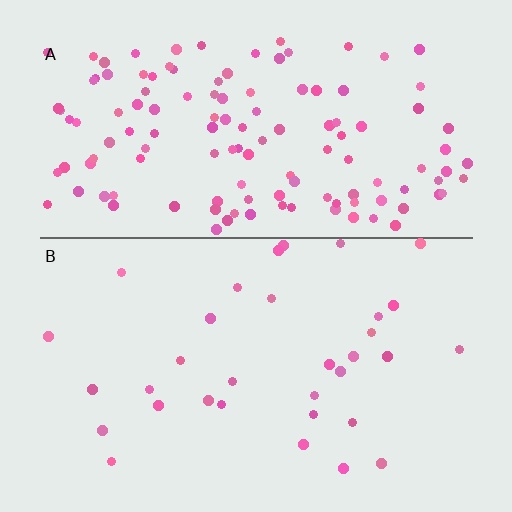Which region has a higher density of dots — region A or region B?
A (the top).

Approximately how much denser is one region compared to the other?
Approximately 3.9× — region A over region B.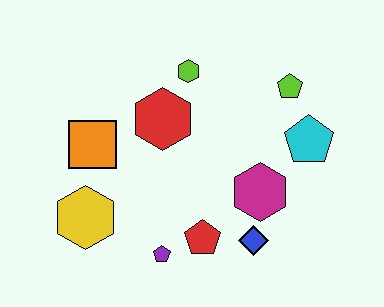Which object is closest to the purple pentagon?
The red pentagon is closest to the purple pentagon.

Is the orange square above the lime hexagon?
No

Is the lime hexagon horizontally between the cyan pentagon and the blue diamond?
No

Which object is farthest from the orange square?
The cyan pentagon is farthest from the orange square.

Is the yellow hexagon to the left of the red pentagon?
Yes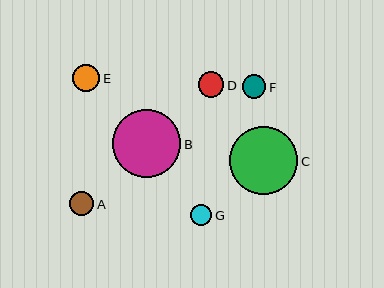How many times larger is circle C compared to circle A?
Circle C is approximately 2.8 times the size of circle A.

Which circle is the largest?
Circle C is the largest with a size of approximately 69 pixels.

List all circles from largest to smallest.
From largest to smallest: C, B, E, D, A, F, G.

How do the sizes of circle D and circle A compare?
Circle D and circle A are approximately the same size.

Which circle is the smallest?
Circle G is the smallest with a size of approximately 22 pixels.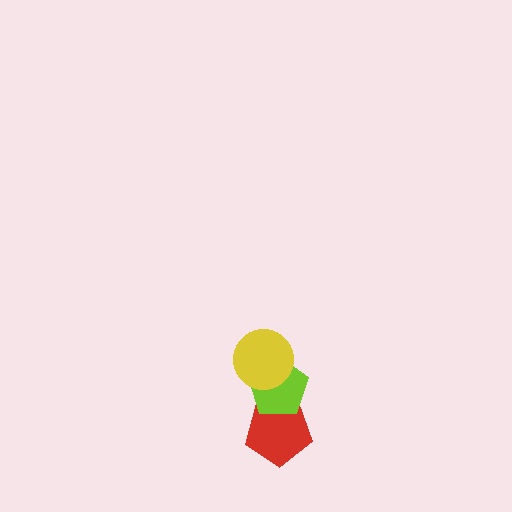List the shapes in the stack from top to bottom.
From top to bottom: the yellow circle, the lime pentagon, the red pentagon.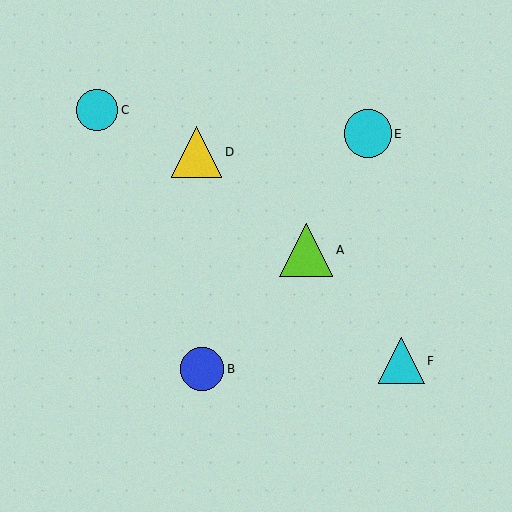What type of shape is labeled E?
Shape E is a cyan circle.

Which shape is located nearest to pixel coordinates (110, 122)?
The cyan circle (labeled C) at (97, 110) is nearest to that location.